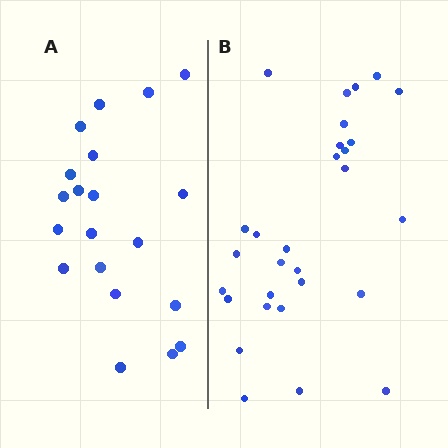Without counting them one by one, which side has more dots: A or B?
Region B (the right region) has more dots.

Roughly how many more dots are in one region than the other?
Region B has roughly 8 or so more dots than region A.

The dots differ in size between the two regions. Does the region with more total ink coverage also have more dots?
No. Region A has more total ink coverage because its dots are larger, but region B actually contains more individual dots. Total area can be misleading — the number of items is what matters here.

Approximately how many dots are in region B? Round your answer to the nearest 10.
About 30 dots. (The exact count is 29, which rounds to 30.)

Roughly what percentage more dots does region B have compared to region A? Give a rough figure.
About 45% more.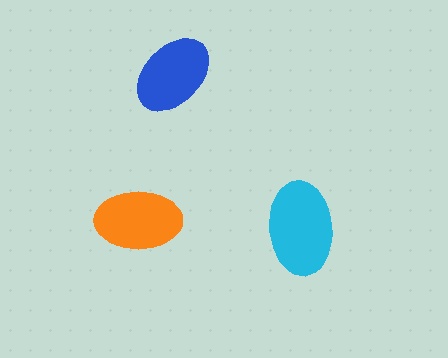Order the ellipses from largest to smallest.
the cyan one, the orange one, the blue one.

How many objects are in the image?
There are 3 objects in the image.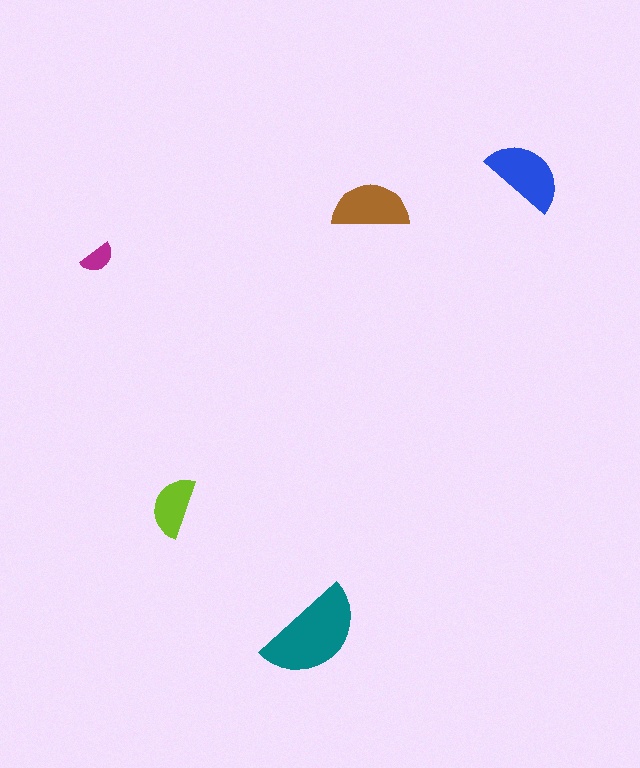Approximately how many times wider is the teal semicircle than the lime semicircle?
About 1.5 times wider.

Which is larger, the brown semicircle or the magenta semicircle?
The brown one.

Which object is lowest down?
The teal semicircle is bottommost.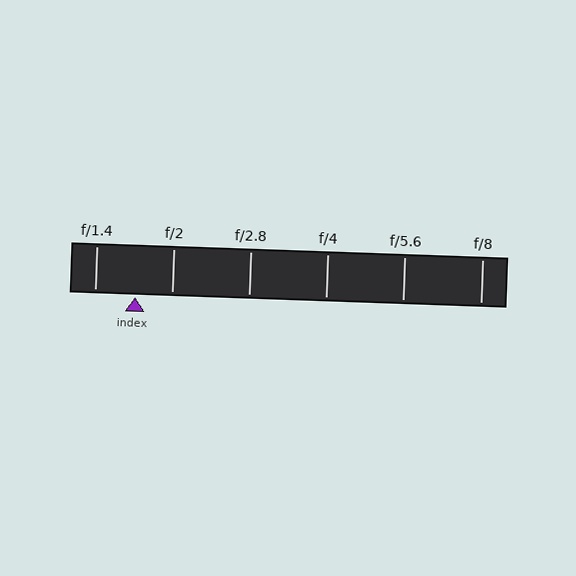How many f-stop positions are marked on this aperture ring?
There are 6 f-stop positions marked.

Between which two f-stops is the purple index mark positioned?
The index mark is between f/1.4 and f/2.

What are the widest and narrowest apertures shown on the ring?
The widest aperture shown is f/1.4 and the narrowest is f/8.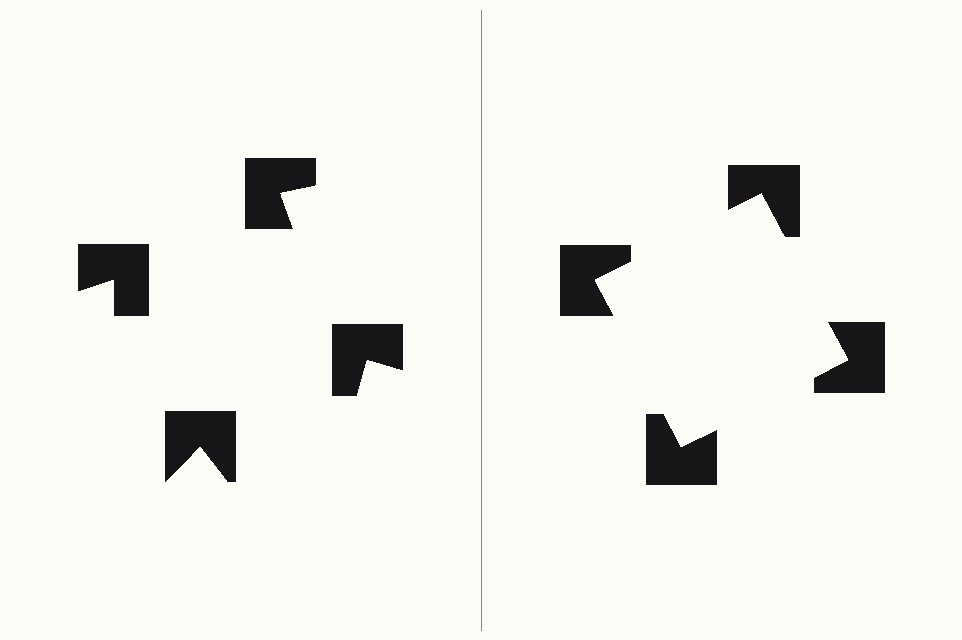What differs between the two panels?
The notched squares are positioned identically on both sides; only the wedge orientations differ. On the right they align to a square; on the left they are misaligned.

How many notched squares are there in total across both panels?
8 — 4 on each side.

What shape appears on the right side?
An illusory square.